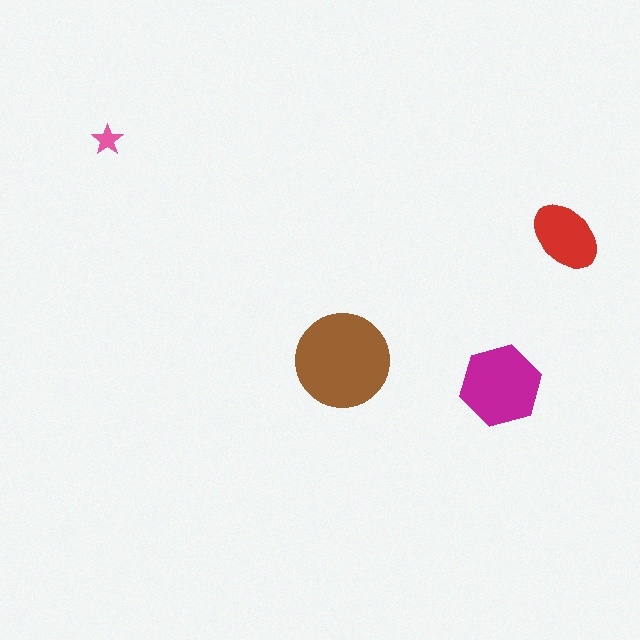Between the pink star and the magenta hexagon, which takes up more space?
The magenta hexagon.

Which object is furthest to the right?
The red ellipse is rightmost.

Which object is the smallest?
The pink star.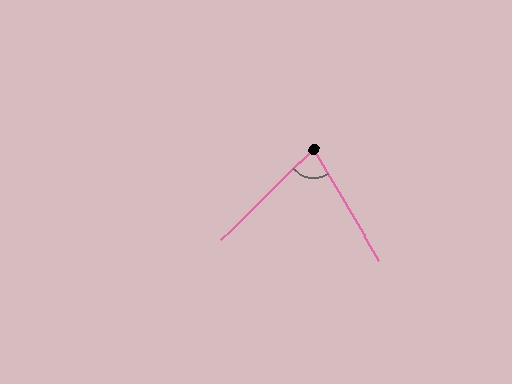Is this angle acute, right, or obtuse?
It is acute.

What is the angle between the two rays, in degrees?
Approximately 76 degrees.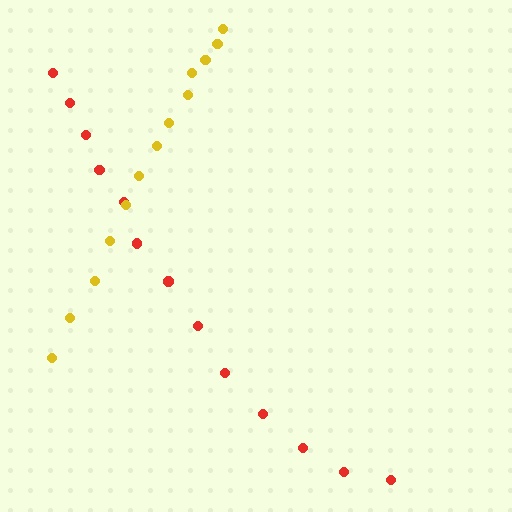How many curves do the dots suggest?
There are 2 distinct paths.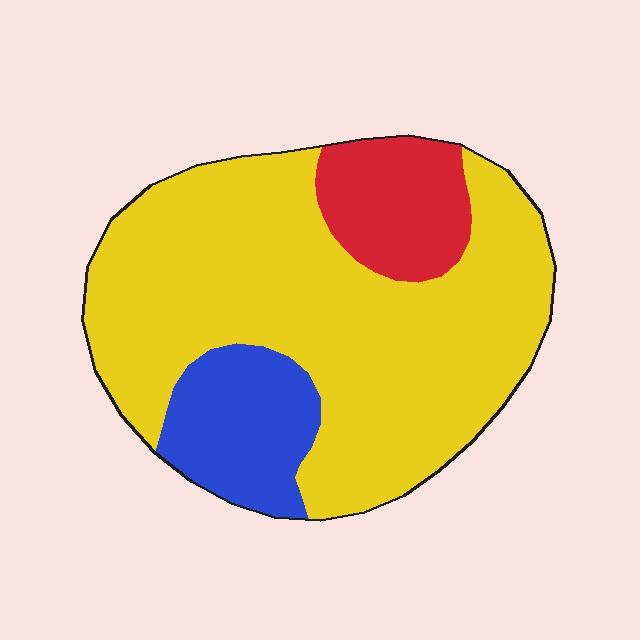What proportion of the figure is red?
Red takes up about one eighth (1/8) of the figure.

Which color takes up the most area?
Yellow, at roughly 70%.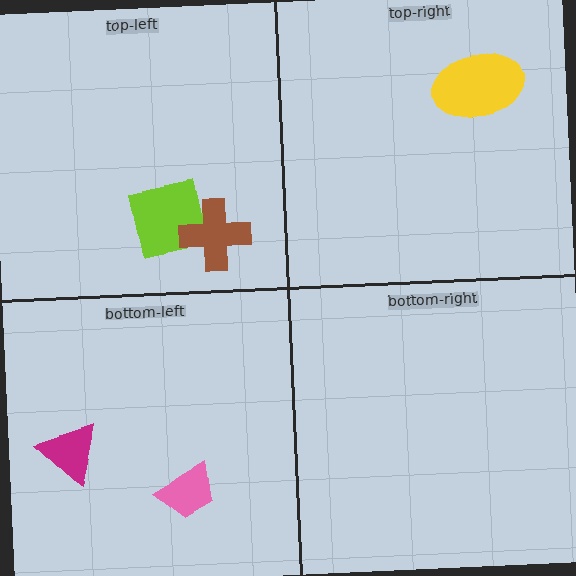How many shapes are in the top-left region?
2.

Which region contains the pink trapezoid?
The bottom-left region.